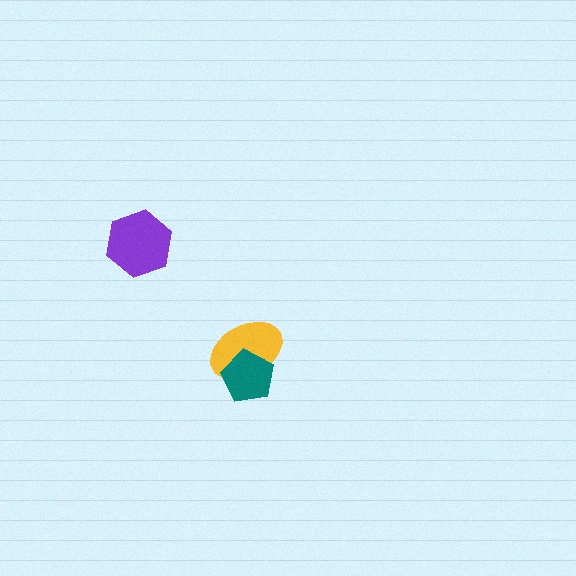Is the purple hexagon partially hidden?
No, no other shape covers it.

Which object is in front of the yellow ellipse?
The teal pentagon is in front of the yellow ellipse.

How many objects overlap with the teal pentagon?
1 object overlaps with the teal pentagon.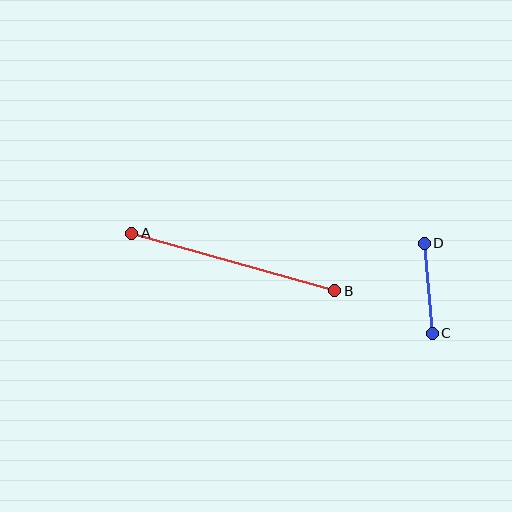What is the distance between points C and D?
The distance is approximately 90 pixels.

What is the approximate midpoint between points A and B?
The midpoint is at approximately (233, 262) pixels.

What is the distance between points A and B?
The distance is approximately 211 pixels.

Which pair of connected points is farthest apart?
Points A and B are farthest apart.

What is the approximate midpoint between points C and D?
The midpoint is at approximately (428, 288) pixels.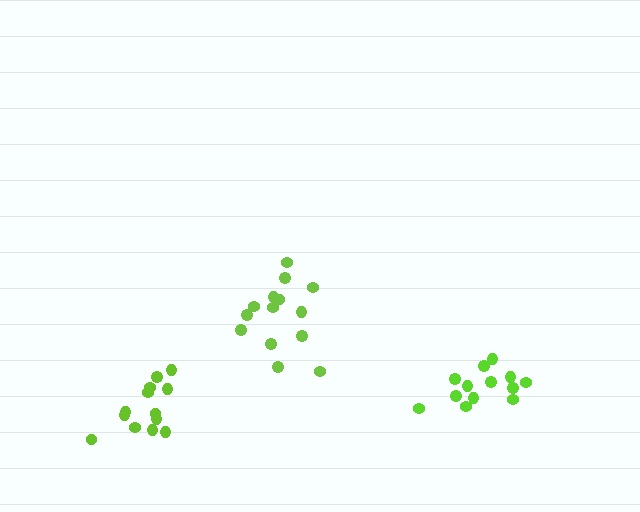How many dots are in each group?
Group 1: 13 dots, Group 2: 13 dots, Group 3: 14 dots (40 total).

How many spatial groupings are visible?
There are 3 spatial groupings.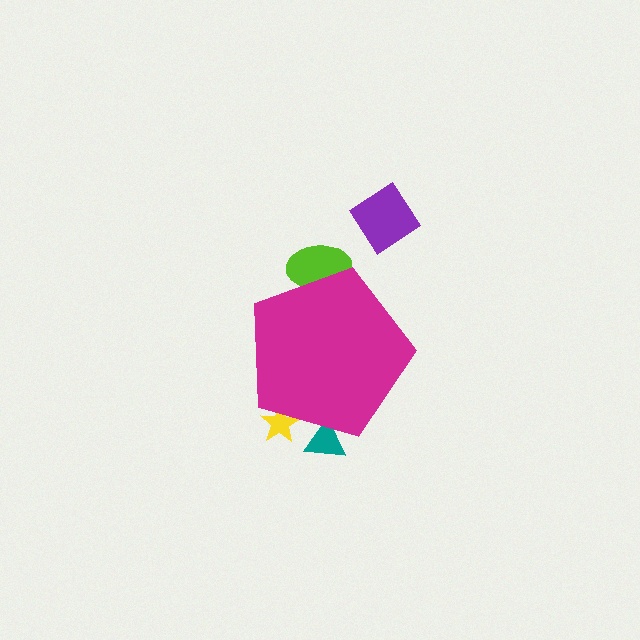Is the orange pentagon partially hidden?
Yes, the orange pentagon is partially hidden behind the magenta pentagon.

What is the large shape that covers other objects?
A magenta pentagon.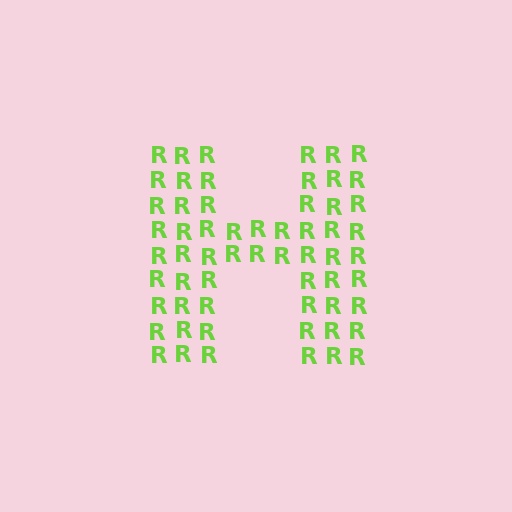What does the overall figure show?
The overall figure shows the letter H.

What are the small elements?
The small elements are letter R's.